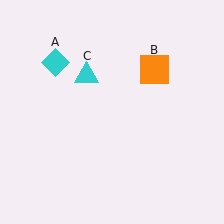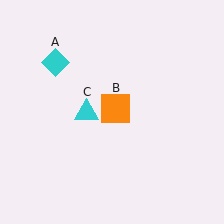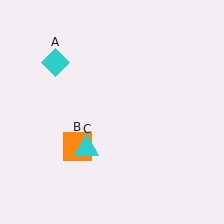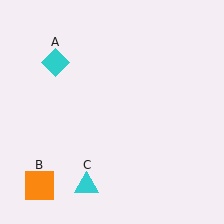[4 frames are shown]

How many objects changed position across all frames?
2 objects changed position: orange square (object B), cyan triangle (object C).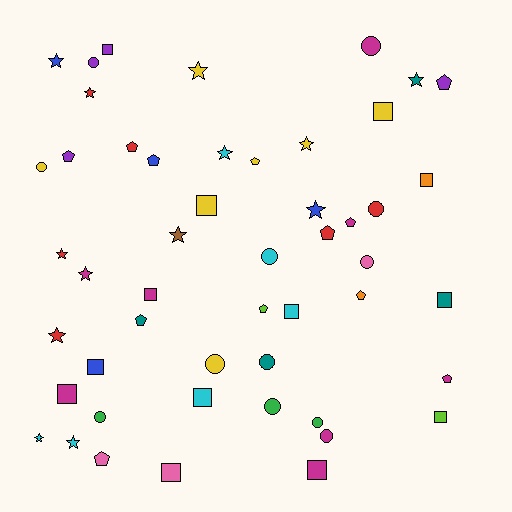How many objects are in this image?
There are 50 objects.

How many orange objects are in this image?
There are 2 orange objects.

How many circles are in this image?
There are 12 circles.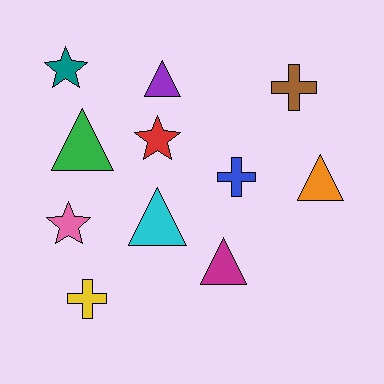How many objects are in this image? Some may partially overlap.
There are 11 objects.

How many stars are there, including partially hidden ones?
There are 3 stars.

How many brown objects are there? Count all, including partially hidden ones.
There is 1 brown object.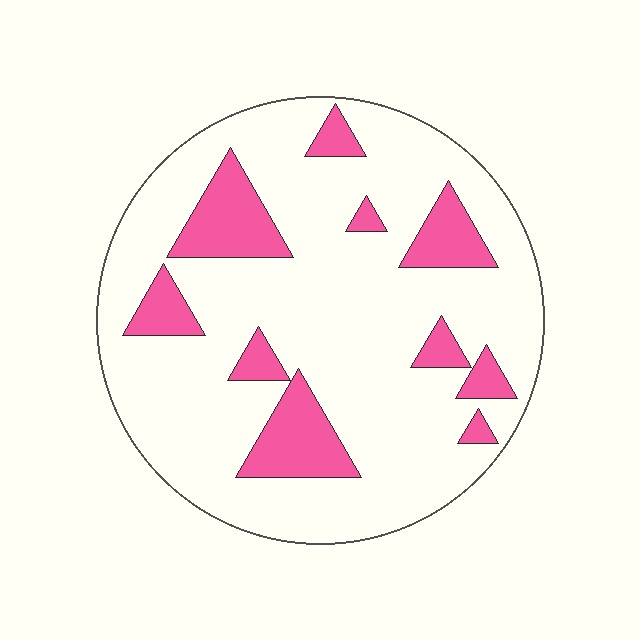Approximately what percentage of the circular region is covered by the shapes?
Approximately 20%.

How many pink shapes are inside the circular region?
10.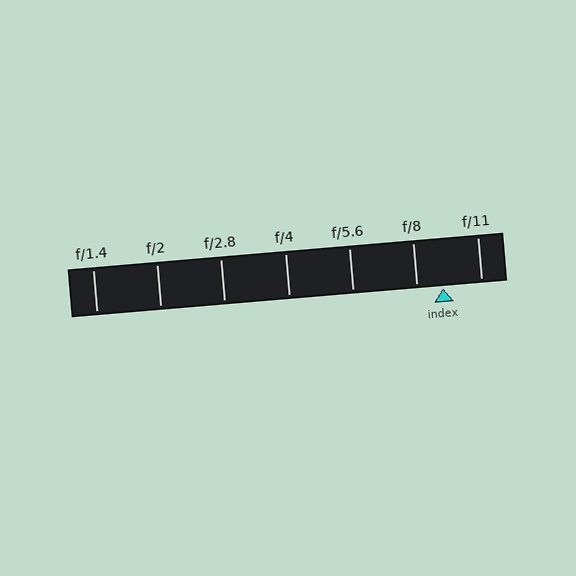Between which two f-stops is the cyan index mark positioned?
The index mark is between f/8 and f/11.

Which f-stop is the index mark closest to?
The index mark is closest to f/8.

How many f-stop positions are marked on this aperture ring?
There are 7 f-stop positions marked.